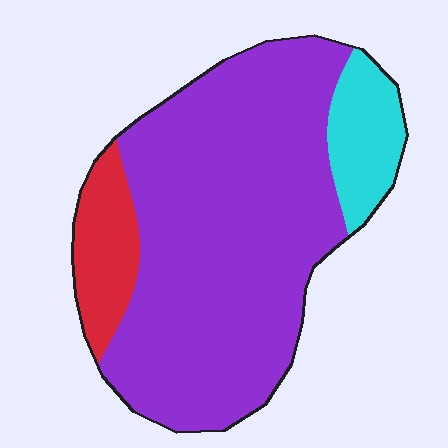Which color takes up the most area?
Purple, at roughly 75%.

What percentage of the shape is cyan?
Cyan covers 11% of the shape.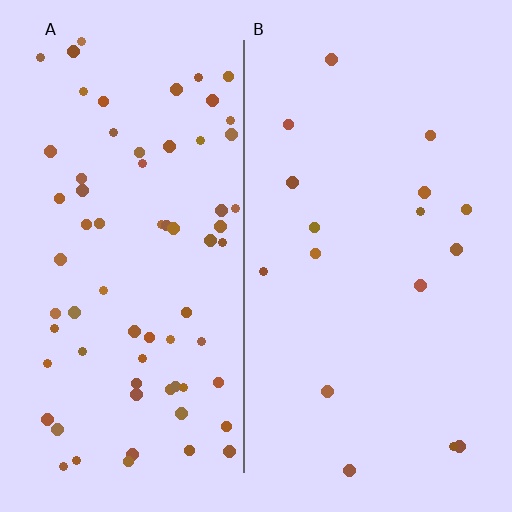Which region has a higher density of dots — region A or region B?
A (the left).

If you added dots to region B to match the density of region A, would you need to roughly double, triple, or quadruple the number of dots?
Approximately quadruple.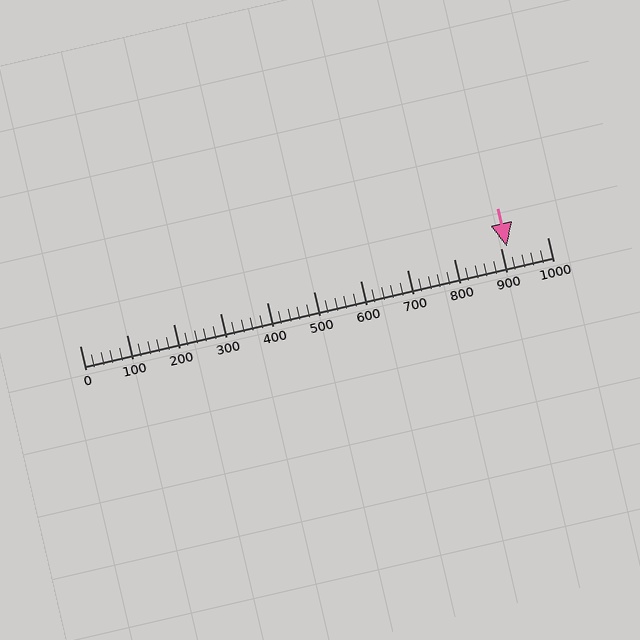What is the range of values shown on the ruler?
The ruler shows values from 0 to 1000.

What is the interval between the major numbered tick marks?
The major tick marks are spaced 100 units apart.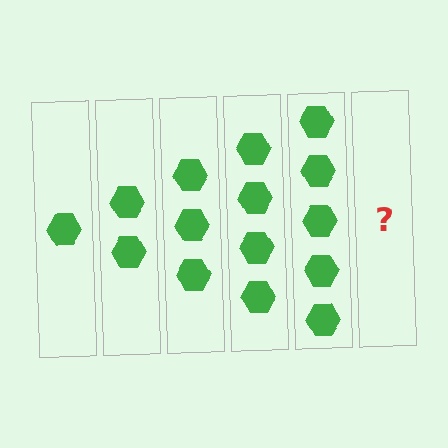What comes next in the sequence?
The next element should be 6 hexagons.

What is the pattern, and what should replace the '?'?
The pattern is that each step adds one more hexagon. The '?' should be 6 hexagons.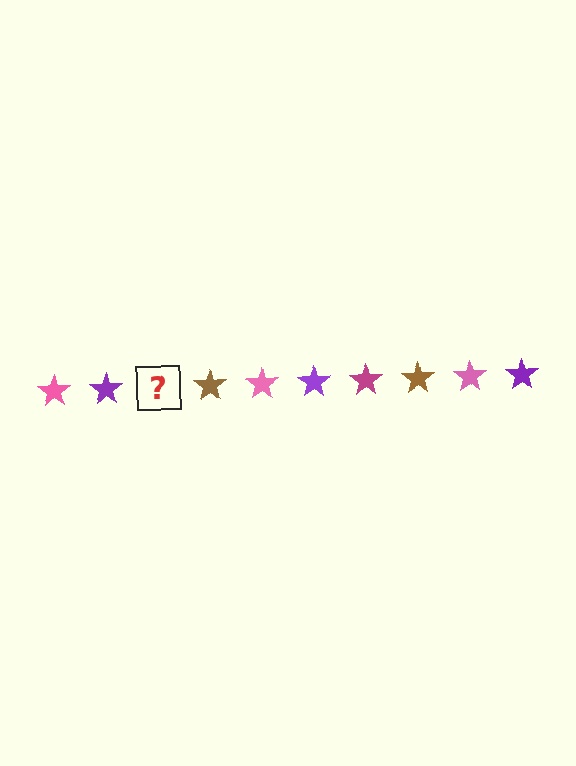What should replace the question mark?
The question mark should be replaced with a magenta star.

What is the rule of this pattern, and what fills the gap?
The rule is that the pattern cycles through pink, purple, magenta, brown stars. The gap should be filled with a magenta star.